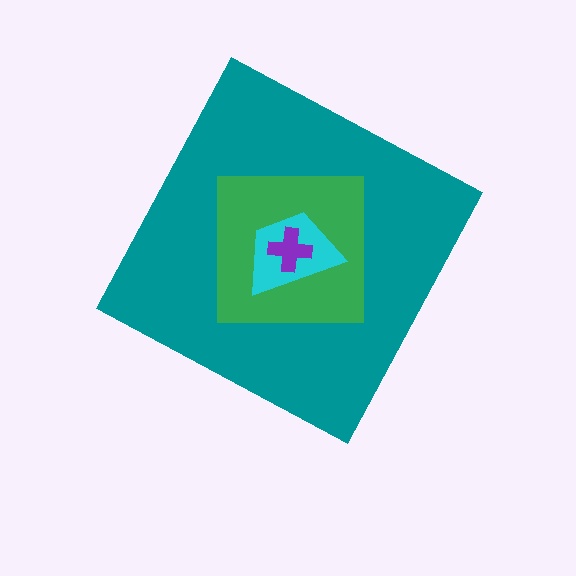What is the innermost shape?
The purple cross.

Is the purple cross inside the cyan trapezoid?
Yes.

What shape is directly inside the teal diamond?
The green square.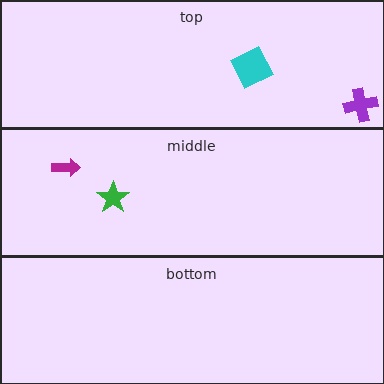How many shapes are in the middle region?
2.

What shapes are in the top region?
The purple cross, the cyan diamond.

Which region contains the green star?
The middle region.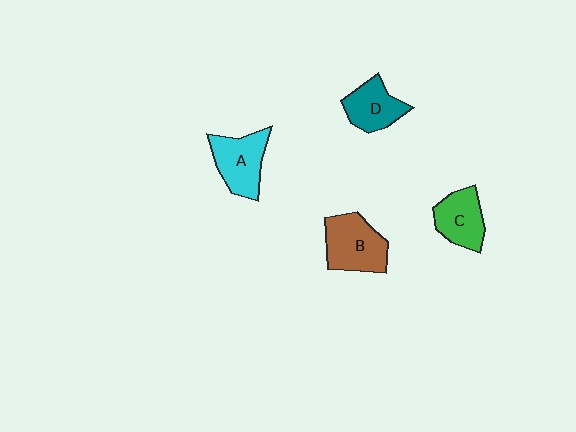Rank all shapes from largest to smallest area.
From largest to smallest: B (brown), A (cyan), C (green), D (teal).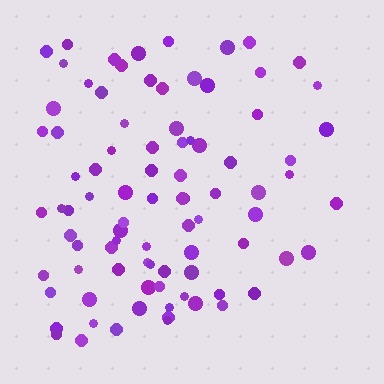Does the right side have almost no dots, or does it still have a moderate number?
Still a moderate number, just noticeably fewer than the left.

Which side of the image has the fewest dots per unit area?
The right.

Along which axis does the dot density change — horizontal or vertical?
Horizontal.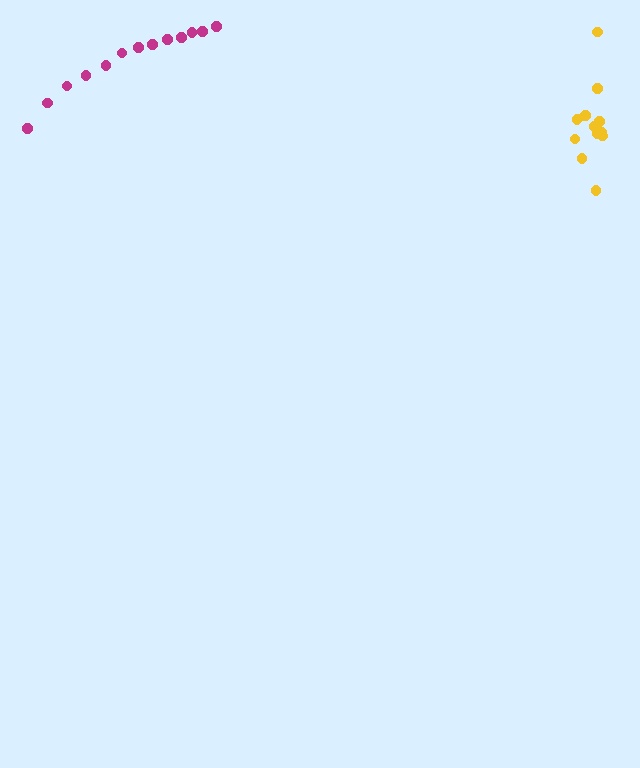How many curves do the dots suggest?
There are 2 distinct paths.